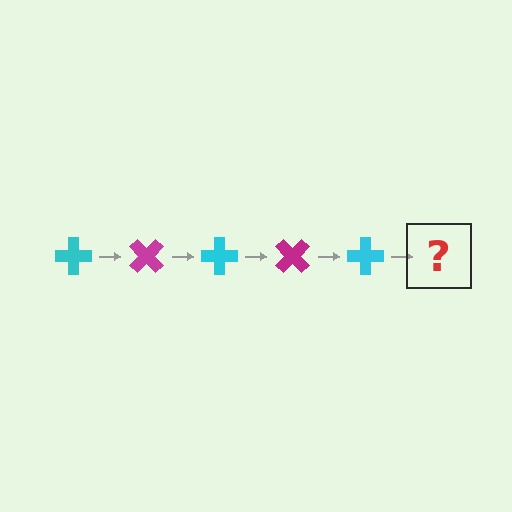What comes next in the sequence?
The next element should be a magenta cross, rotated 225 degrees from the start.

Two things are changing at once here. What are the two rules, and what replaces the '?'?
The two rules are that it rotates 45 degrees each step and the color cycles through cyan and magenta. The '?' should be a magenta cross, rotated 225 degrees from the start.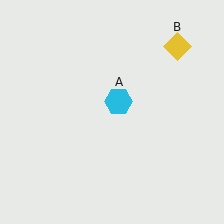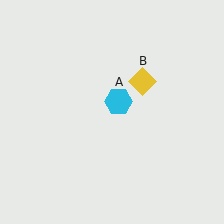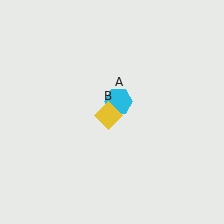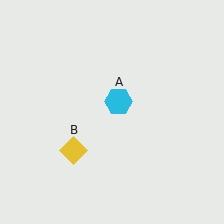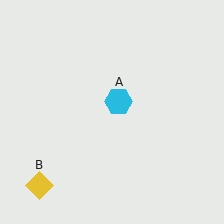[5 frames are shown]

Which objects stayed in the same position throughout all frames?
Cyan hexagon (object A) remained stationary.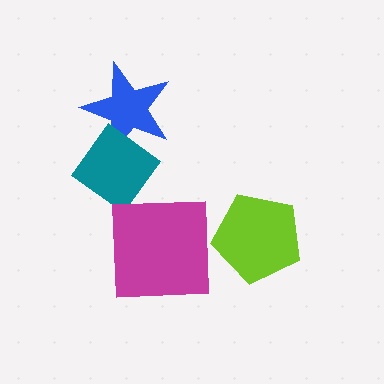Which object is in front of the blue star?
The teal diamond is in front of the blue star.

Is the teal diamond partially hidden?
No, no other shape covers it.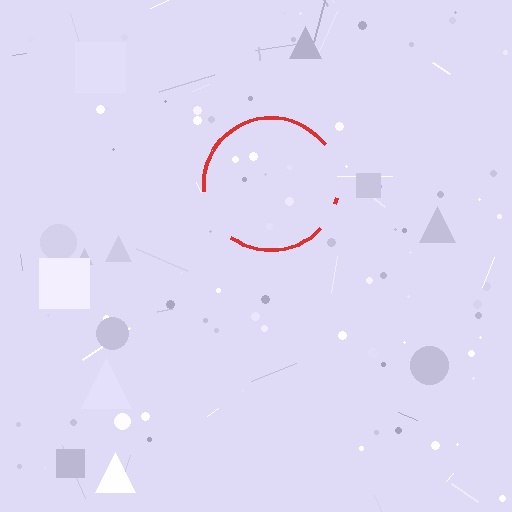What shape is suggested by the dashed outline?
The dashed outline suggests a circle.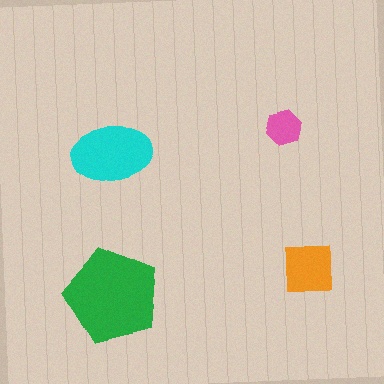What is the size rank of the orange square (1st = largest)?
3rd.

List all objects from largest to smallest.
The green pentagon, the cyan ellipse, the orange square, the pink hexagon.